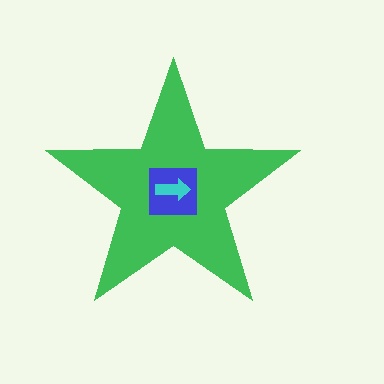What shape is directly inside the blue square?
The cyan arrow.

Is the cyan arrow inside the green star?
Yes.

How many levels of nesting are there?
3.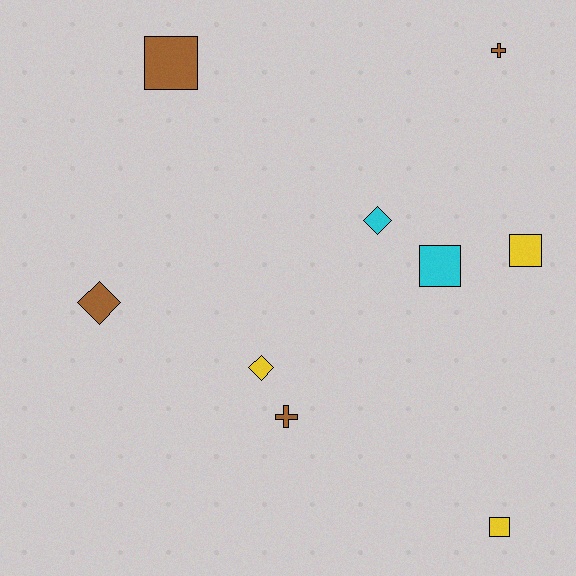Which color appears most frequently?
Brown, with 4 objects.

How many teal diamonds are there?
There are no teal diamonds.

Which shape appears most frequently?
Square, with 4 objects.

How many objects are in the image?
There are 9 objects.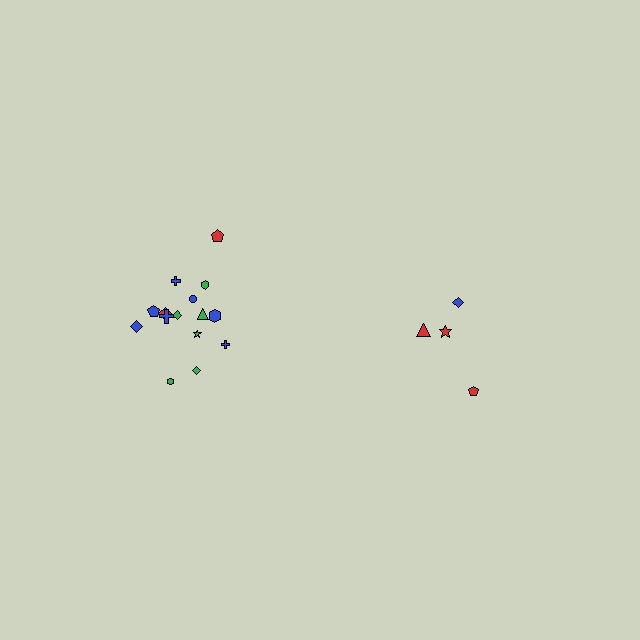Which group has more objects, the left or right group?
The left group.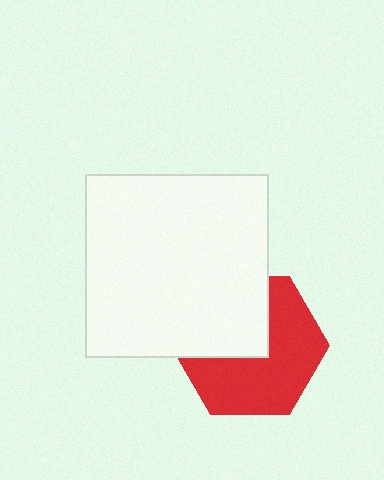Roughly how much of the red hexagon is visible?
About half of it is visible (roughly 60%).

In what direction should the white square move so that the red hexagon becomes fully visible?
The white square should move up. That is the shortest direction to clear the overlap and leave the red hexagon fully visible.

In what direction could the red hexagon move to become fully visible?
The red hexagon could move down. That would shift it out from behind the white square entirely.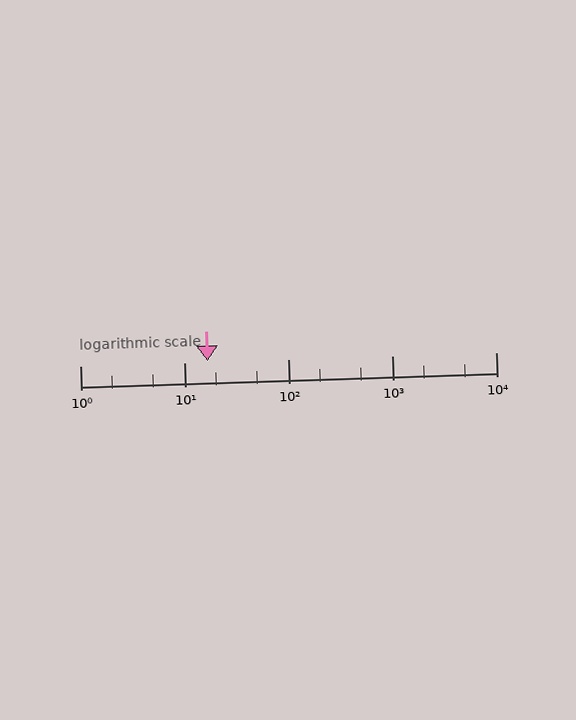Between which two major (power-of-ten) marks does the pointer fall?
The pointer is between 10 and 100.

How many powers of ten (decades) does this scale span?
The scale spans 4 decades, from 1 to 10000.